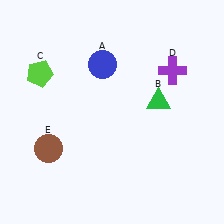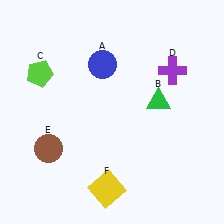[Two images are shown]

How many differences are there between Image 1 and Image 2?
There is 1 difference between the two images.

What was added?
A yellow square (F) was added in Image 2.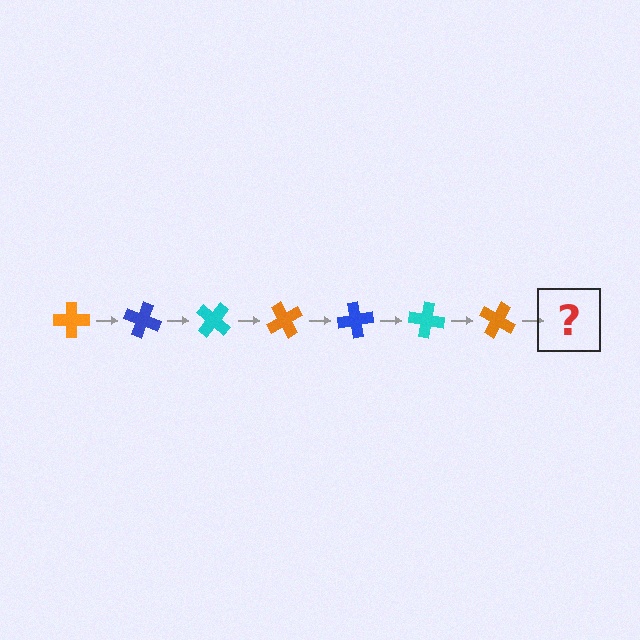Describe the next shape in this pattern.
It should be a blue cross, rotated 140 degrees from the start.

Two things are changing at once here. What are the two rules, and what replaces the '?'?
The two rules are that it rotates 20 degrees each step and the color cycles through orange, blue, and cyan. The '?' should be a blue cross, rotated 140 degrees from the start.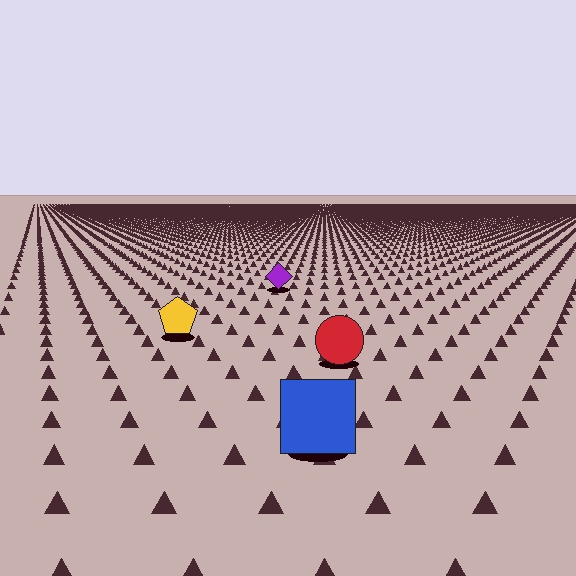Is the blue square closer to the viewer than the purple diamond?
Yes. The blue square is closer — you can tell from the texture gradient: the ground texture is coarser near it.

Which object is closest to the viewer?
The blue square is closest. The texture marks near it are larger and more spread out.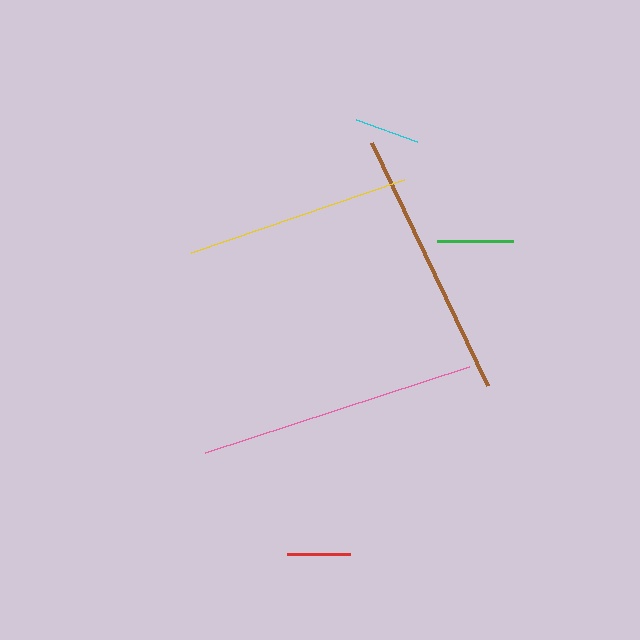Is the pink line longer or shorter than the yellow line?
The pink line is longer than the yellow line.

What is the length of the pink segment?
The pink segment is approximately 278 pixels long.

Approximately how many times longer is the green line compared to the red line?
The green line is approximately 1.2 times the length of the red line.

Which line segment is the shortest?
The red line is the shortest at approximately 63 pixels.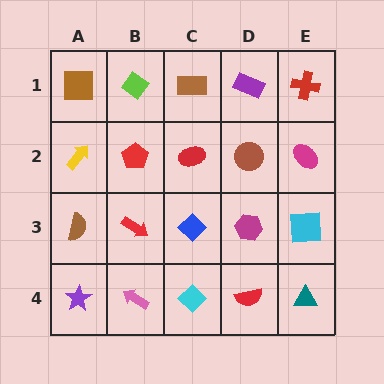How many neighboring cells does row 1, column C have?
3.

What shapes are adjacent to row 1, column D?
A brown circle (row 2, column D), a brown rectangle (row 1, column C), a red cross (row 1, column E).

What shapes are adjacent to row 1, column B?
A red pentagon (row 2, column B), a brown square (row 1, column A), a brown rectangle (row 1, column C).